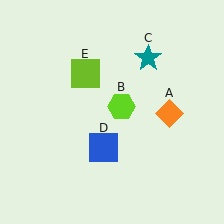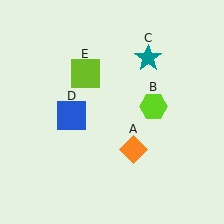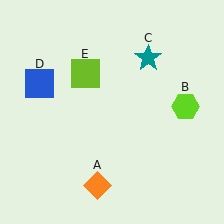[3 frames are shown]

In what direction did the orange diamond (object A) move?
The orange diamond (object A) moved down and to the left.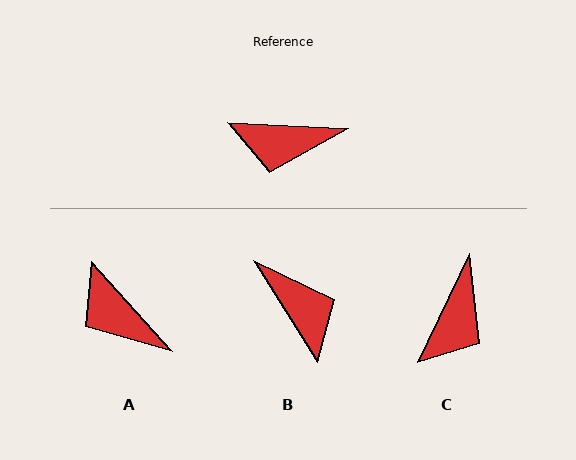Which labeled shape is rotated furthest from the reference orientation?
B, about 125 degrees away.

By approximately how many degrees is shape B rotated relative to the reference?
Approximately 125 degrees counter-clockwise.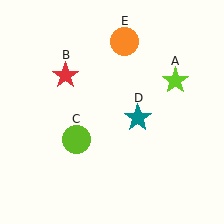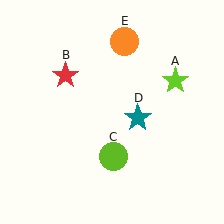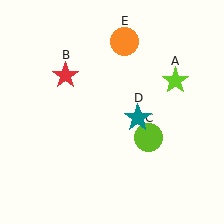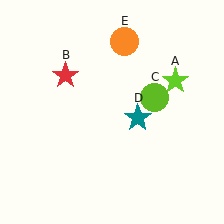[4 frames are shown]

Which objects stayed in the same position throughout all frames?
Lime star (object A) and red star (object B) and teal star (object D) and orange circle (object E) remained stationary.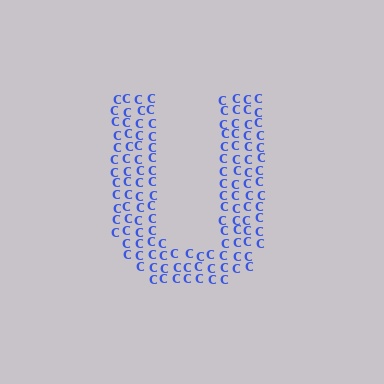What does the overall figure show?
The overall figure shows the letter U.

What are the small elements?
The small elements are letter C's.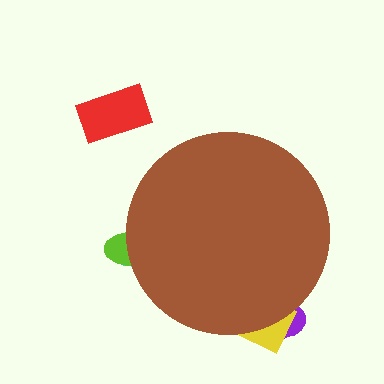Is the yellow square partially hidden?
Yes, the yellow square is partially hidden behind the brown circle.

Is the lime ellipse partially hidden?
Yes, the lime ellipse is partially hidden behind the brown circle.